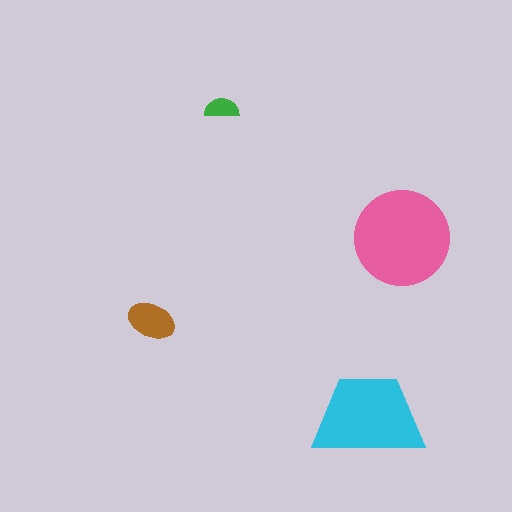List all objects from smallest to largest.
The green semicircle, the brown ellipse, the cyan trapezoid, the pink circle.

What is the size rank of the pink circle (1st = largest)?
1st.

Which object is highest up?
The green semicircle is topmost.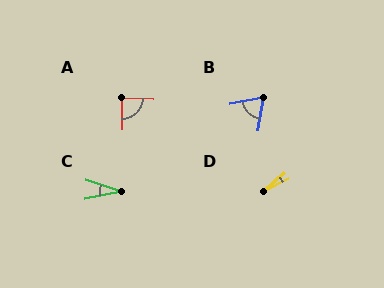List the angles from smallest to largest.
D (15°), C (29°), B (70°), A (88°).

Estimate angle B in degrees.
Approximately 70 degrees.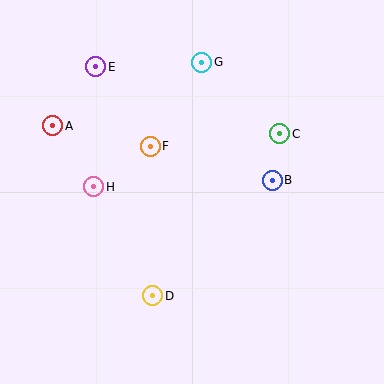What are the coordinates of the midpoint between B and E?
The midpoint between B and E is at (184, 124).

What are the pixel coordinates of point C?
Point C is at (280, 134).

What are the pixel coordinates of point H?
Point H is at (94, 187).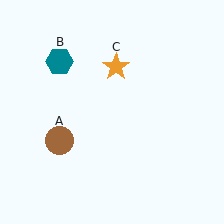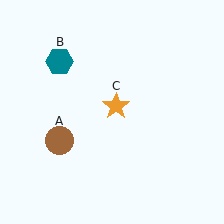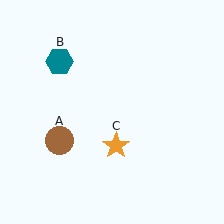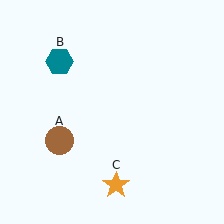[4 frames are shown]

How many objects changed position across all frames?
1 object changed position: orange star (object C).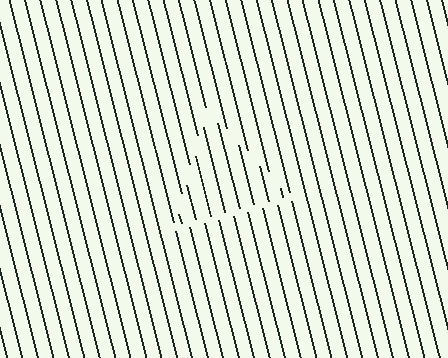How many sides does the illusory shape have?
3 sides — the line-ends trace a triangle.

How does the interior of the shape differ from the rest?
The interior of the shape contains the same grating, shifted by half a period — the contour is defined by the phase discontinuity where line-ends from the inner and outer gratings abut.